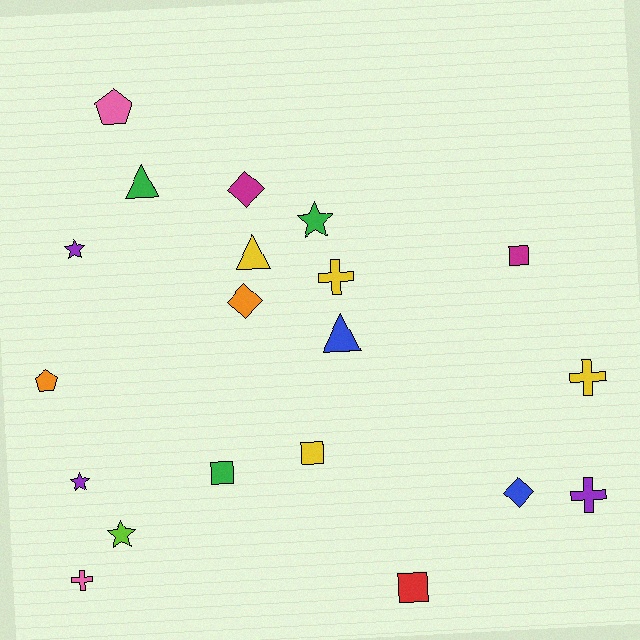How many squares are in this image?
There are 4 squares.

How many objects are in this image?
There are 20 objects.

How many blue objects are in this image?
There are 2 blue objects.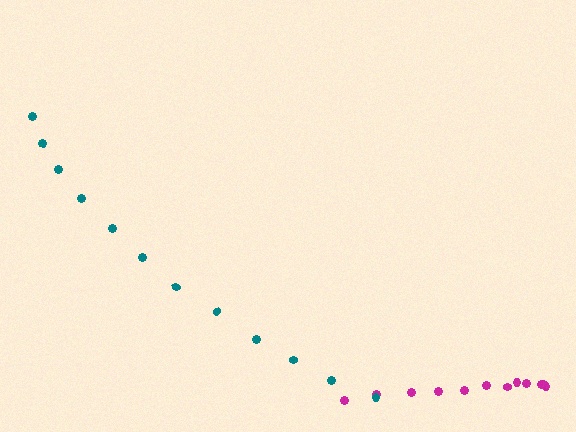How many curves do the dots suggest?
There are 2 distinct paths.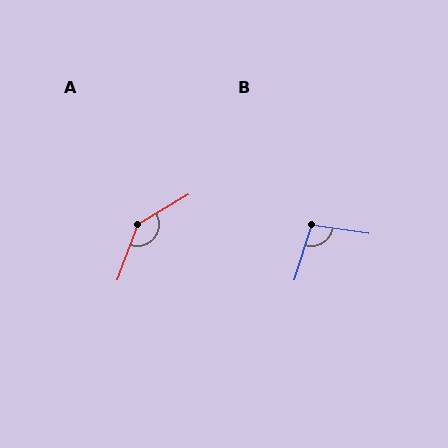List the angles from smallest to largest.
B (99°), A (141°).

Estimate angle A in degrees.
Approximately 141 degrees.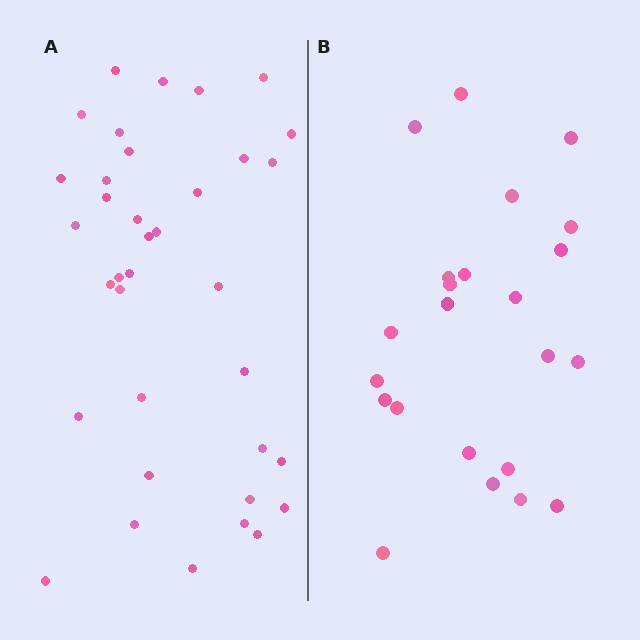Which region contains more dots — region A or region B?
Region A (the left region) has more dots.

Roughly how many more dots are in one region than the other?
Region A has approximately 15 more dots than region B.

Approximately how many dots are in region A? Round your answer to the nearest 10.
About 40 dots. (The exact count is 36, which rounds to 40.)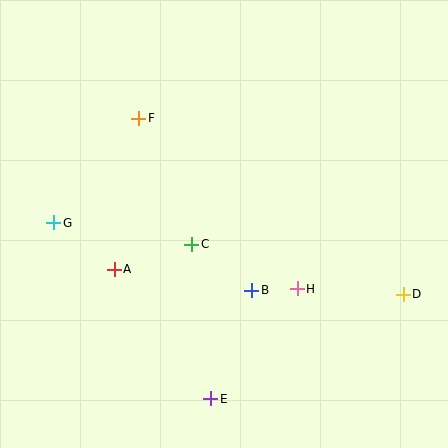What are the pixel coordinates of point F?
Point F is at (139, 118).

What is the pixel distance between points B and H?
The distance between B and H is 46 pixels.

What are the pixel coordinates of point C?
Point C is at (192, 244).